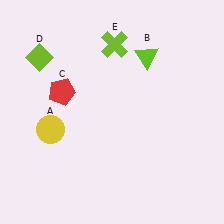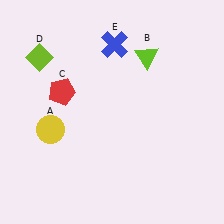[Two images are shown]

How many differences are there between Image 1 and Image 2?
There is 1 difference between the two images.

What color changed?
The cross (E) changed from lime in Image 1 to blue in Image 2.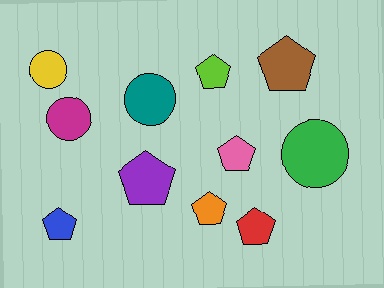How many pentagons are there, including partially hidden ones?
There are 7 pentagons.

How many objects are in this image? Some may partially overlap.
There are 11 objects.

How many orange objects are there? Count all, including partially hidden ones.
There is 1 orange object.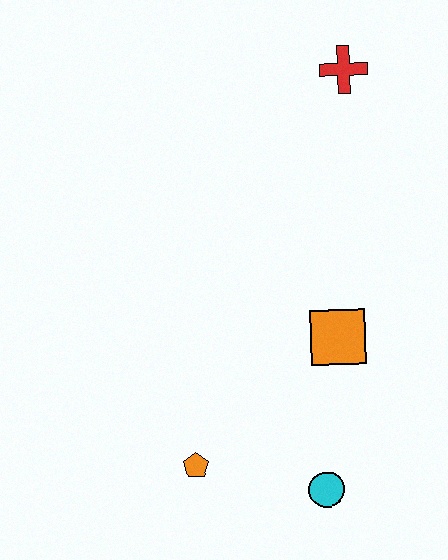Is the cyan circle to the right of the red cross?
No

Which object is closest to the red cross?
The orange square is closest to the red cross.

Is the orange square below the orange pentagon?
No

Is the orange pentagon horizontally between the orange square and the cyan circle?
No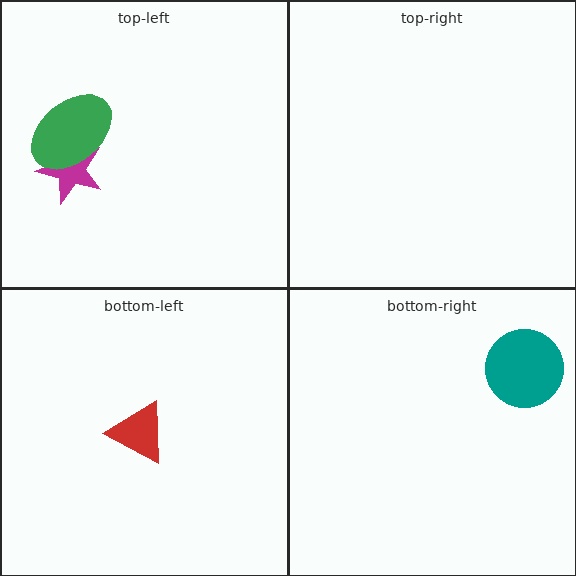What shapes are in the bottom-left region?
The red triangle.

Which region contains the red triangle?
The bottom-left region.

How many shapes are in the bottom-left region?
1.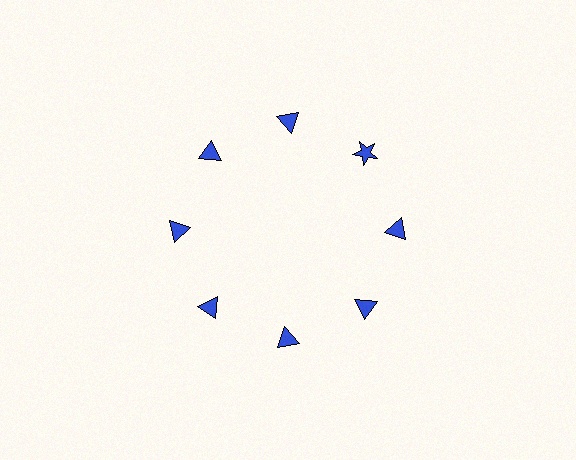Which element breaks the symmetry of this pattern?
The blue star at roughly the 2 o'clock position breaks the symmetry. All other shapes are blue triangles.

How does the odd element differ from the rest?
It has a different shape: star instead of triangle.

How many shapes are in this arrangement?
There are 8 shapes arranged in a ring pattern.